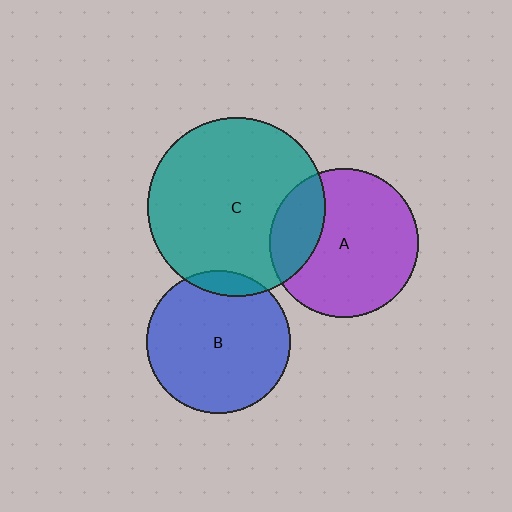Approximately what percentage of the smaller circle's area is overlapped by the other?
Approximately 10%.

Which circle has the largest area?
Circle C (teal).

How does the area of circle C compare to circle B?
Approximately 1.5 times.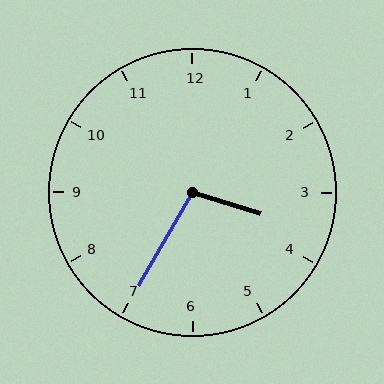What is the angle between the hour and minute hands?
Approximately 102 degrees.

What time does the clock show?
3:35.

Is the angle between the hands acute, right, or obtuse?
It is obtuse.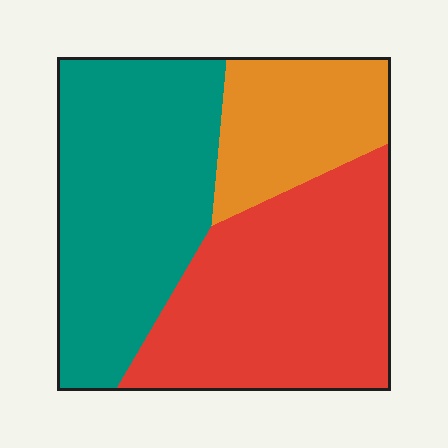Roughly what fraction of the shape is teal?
Teal takes up between a quarter and a half of the shape.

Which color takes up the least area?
Orange, at roughly 20%.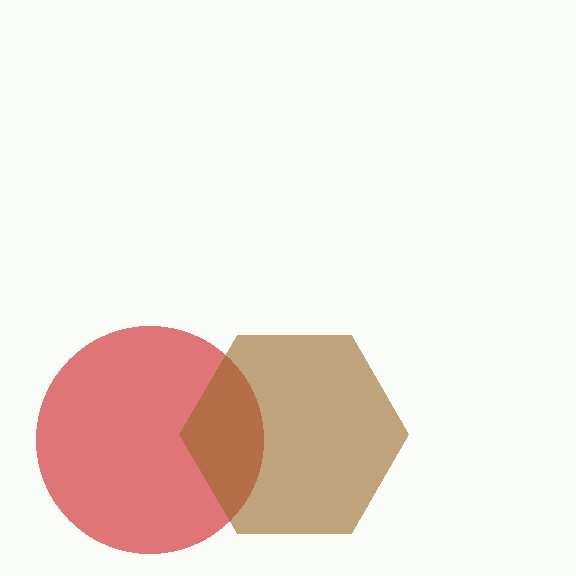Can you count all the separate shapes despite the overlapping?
Yes, there are 2 separate shapes.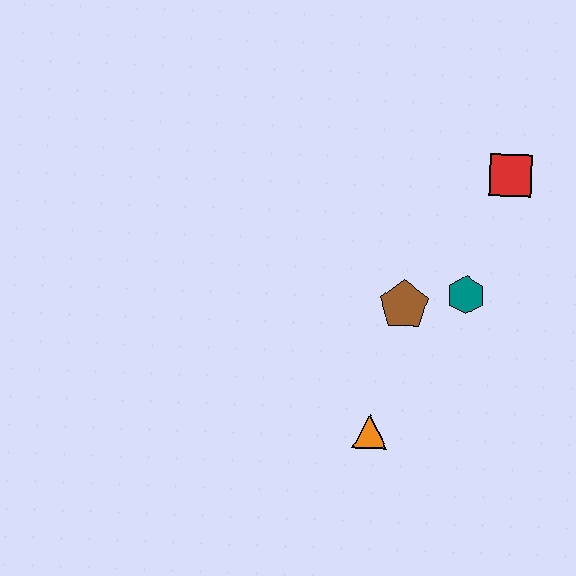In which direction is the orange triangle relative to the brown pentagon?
The orange triangle is below the brown pentagon.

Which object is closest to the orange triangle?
The brown pentagon is closest to the orange triangle.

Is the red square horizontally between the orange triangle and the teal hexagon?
No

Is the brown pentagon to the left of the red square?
Yes